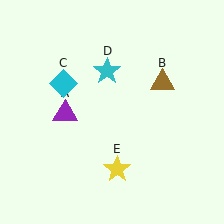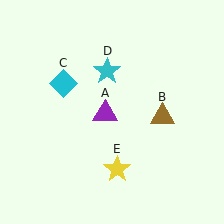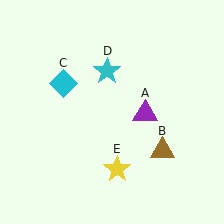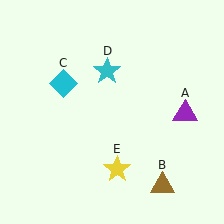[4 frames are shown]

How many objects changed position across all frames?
2 objects changed position: purple triangle (object A), brown triangle (object B).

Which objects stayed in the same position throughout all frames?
Cyan diamond (object C) and cyan star (object D) and yellow star (object E) remained stationary.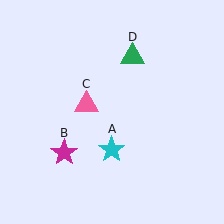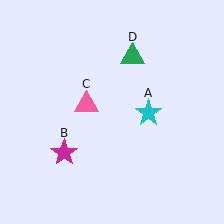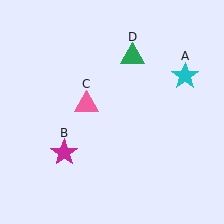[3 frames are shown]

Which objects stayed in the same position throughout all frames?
Magenta star (object B) and pink triangle (object C) and green triangle (object D) remained stationary.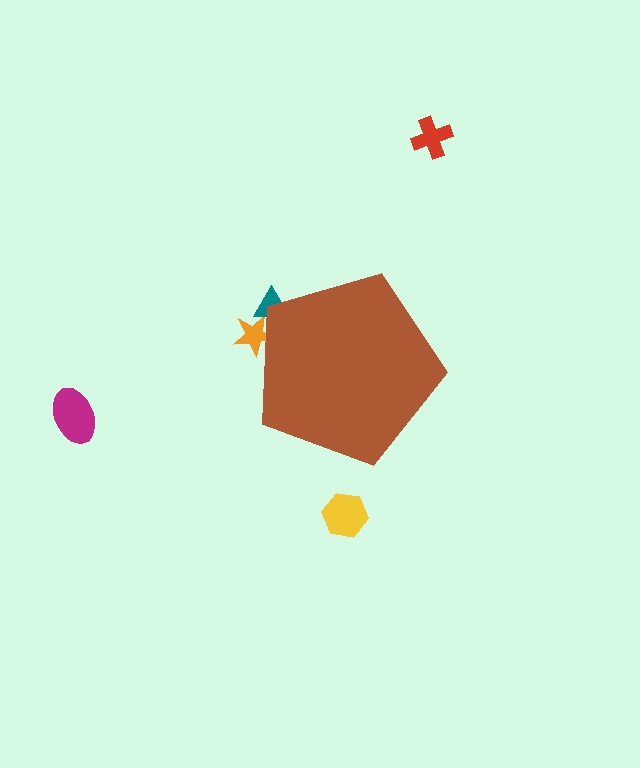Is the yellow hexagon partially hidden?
No, the yellow hexagon is fully visible.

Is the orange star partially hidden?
Yes, the orange star is partially hidden behind the brown pentagon.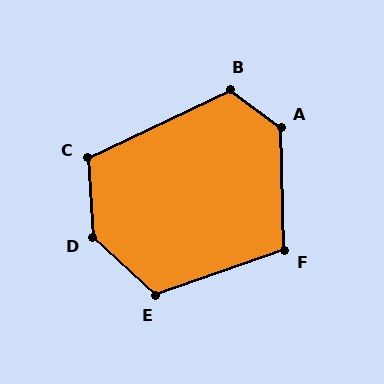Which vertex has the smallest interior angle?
F, at approximately 107 degrees.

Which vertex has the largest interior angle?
D, at approximately 136 degrees.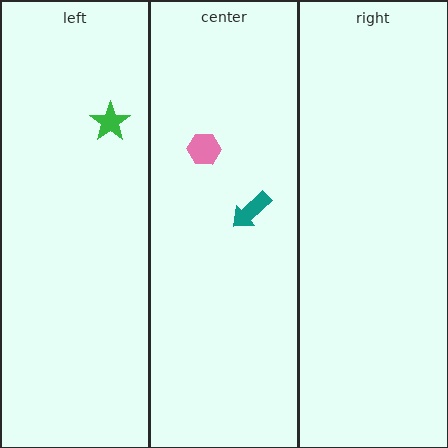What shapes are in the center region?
The teal arrow, the pink hexagon.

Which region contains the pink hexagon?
The center region.